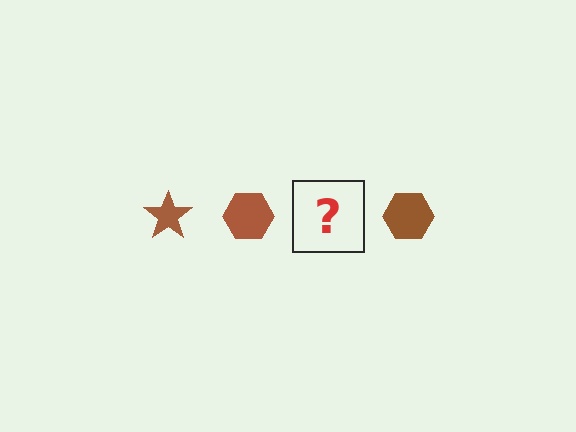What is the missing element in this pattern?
The missing element is a brown star.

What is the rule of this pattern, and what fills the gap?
The rule is that the pattern cycles through star, hexagon shapes in brown. The gap should be filled with a brown star.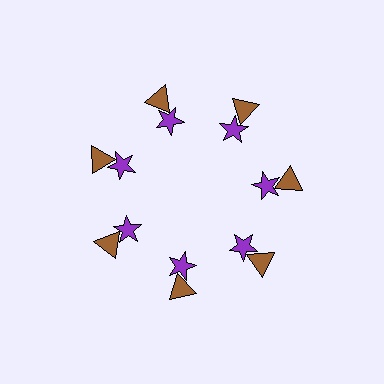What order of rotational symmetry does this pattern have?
This pattern has 7-fold rotational symmetry.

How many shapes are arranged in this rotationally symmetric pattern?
There are 14 shapes, arranged in 7 groups of 2.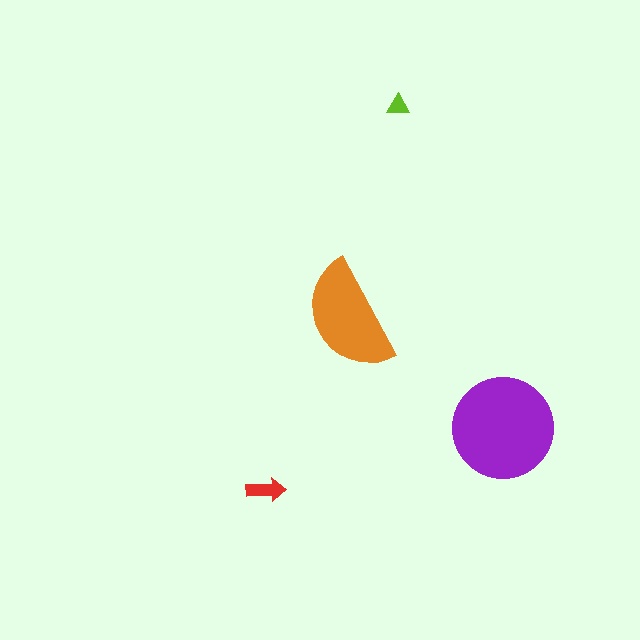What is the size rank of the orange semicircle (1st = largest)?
2nd.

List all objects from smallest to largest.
The lime triangle, the red arrow, the orange semicircle, the purple circle.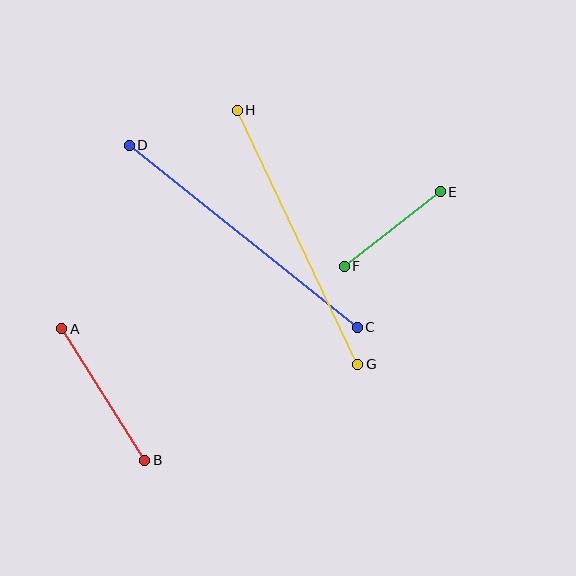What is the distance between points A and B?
The distance is approximately 155 pixels.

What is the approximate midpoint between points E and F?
The midpoint is at approximately (392, 229) pixels.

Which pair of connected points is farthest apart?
Points C and D are farthest apart.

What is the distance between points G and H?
The distance is approximately 281 pixels.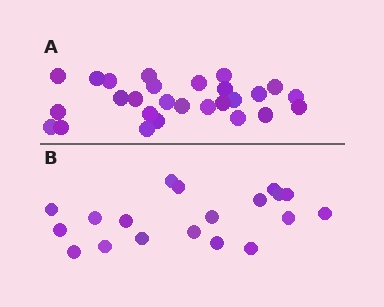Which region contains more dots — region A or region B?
Region A (the top region) has more dots.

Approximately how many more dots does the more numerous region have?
Region A has roughly 8 or so more dots than region B.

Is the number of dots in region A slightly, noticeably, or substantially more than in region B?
Region A has noticeably more, but not dramatically so. The ratio is roughly 1.4 to 1.